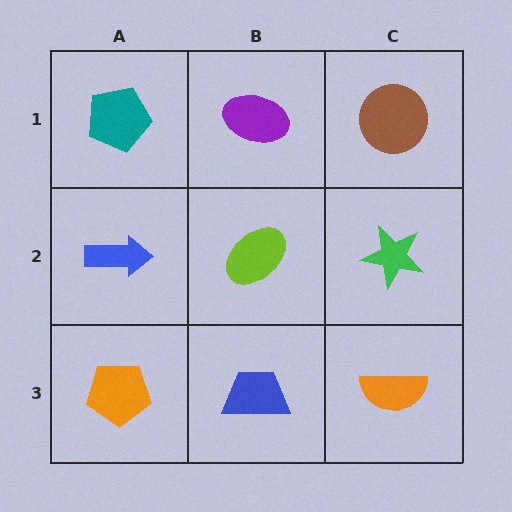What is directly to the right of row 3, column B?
An orange semicircle.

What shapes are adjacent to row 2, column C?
A brown circle (row 1, column C), an orange semicircle (row 3, column C), a lime ellipse (row 2, column B).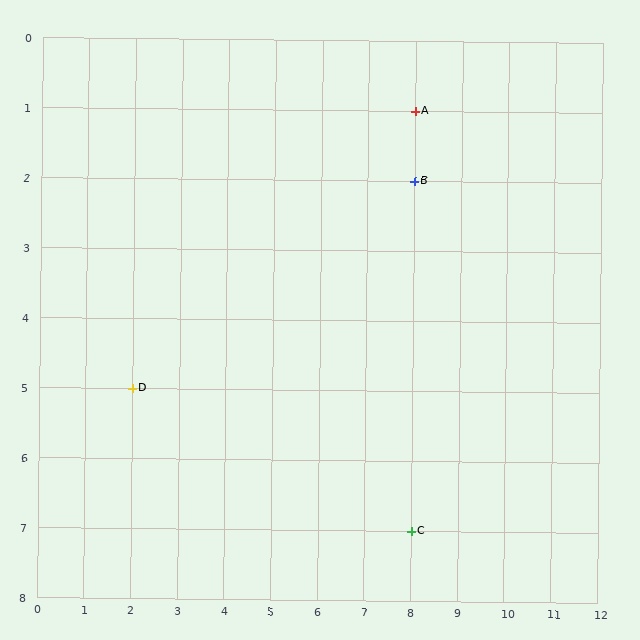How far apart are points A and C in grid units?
Points A and C are 6 rows apart.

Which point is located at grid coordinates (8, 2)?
Point B is at (8, 2).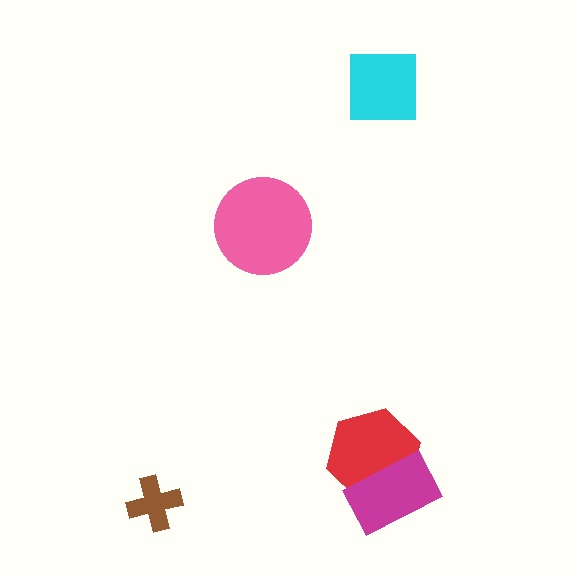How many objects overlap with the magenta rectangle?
1 object overlaps with the magenta rectangle.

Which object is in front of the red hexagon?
The magenta rectangle is in front of the red hexagon.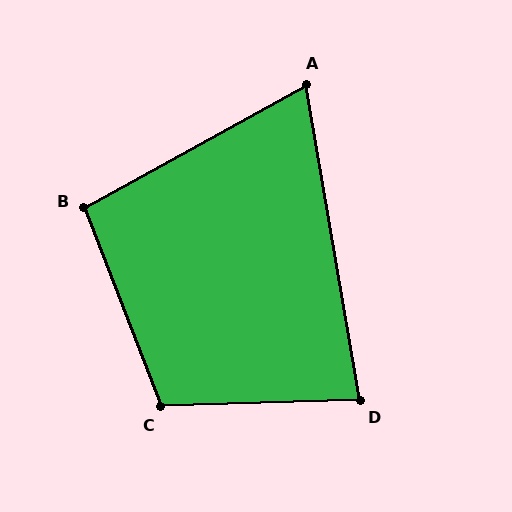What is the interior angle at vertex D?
Approximately 82 degrees (acute).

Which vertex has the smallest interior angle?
A, at approximately 71 degrees.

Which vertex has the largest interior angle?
C, at approximately 109 degrees.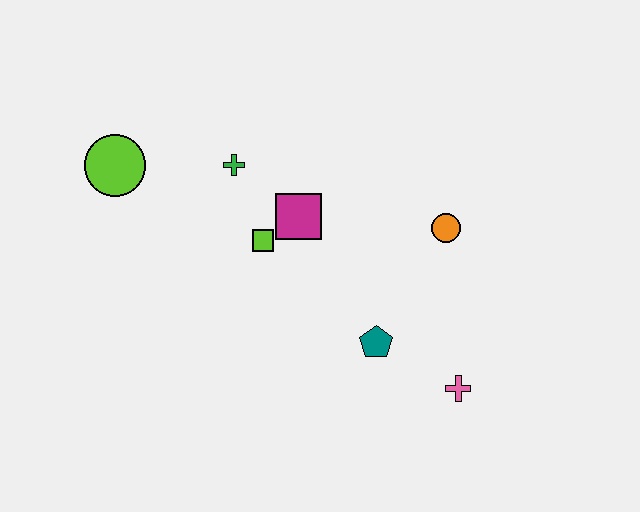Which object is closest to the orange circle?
The teal pentagon is closest to the orange circle.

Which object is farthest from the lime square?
The pink cross is farthest from the lime square.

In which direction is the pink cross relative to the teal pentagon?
The pink cross is to the right of the teal pentagon.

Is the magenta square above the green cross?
No